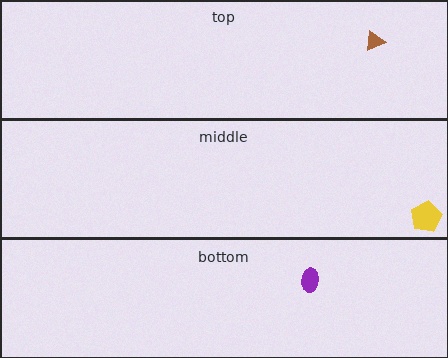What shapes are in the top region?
The brown triangle.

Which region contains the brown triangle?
The top region.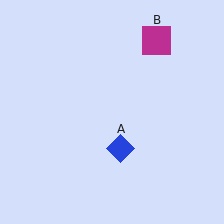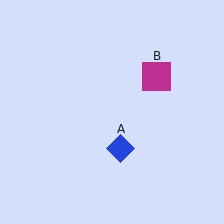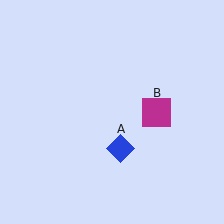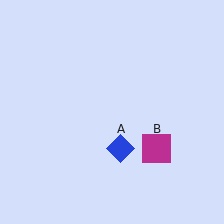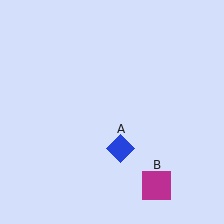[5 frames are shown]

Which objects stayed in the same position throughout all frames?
Blue diamond (object A) remained stationary.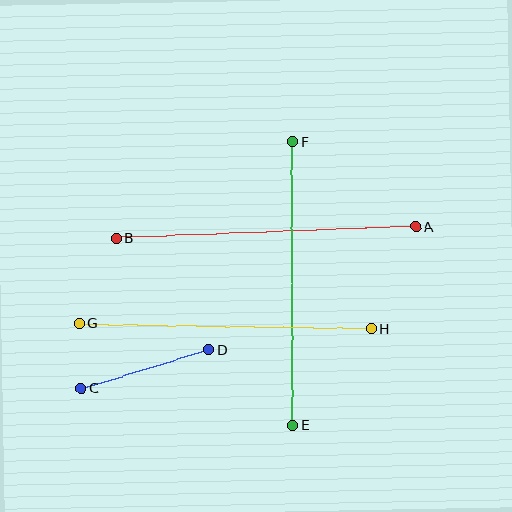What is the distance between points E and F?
The distance is approximately 284 pixels.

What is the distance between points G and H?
The distance is approximately 292 pixels.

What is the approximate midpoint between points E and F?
The midpoint is at approximately (293, 284) pixels.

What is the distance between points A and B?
The distance is approximately 300 pixels.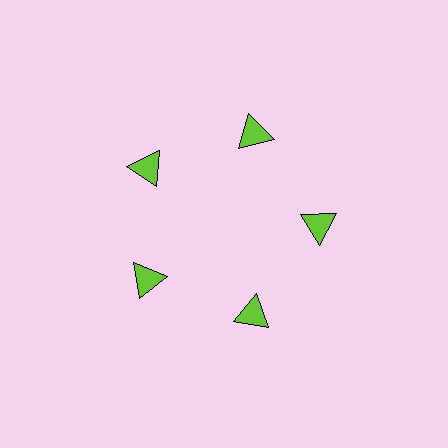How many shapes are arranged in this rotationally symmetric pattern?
There are 5 shapes, arranged in 5 groups of 1.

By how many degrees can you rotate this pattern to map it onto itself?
The pattern maps onto itself every 72 degrees of rotation.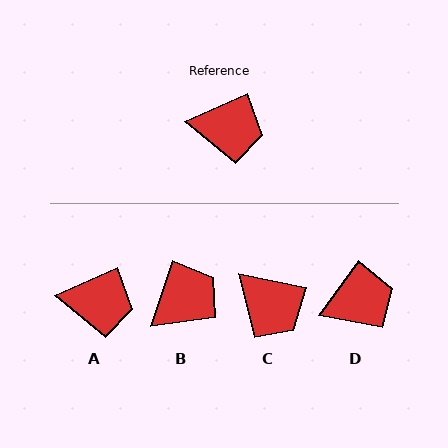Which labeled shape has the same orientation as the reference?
A.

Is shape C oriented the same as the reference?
No, it is off by about 36 degrees.